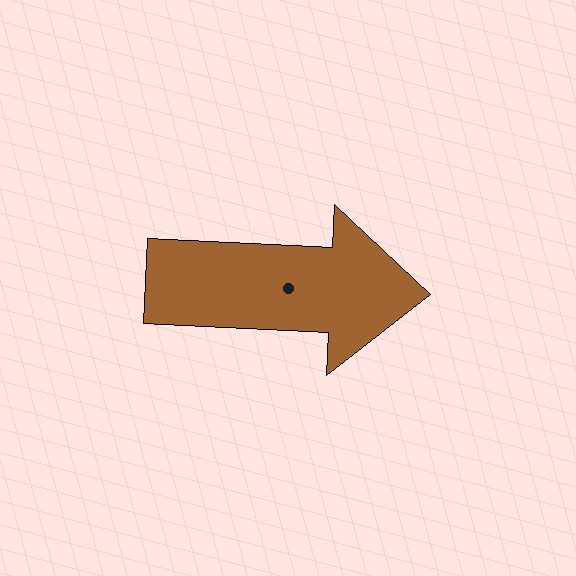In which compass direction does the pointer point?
East.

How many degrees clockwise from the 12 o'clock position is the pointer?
Approximately 93 degrees.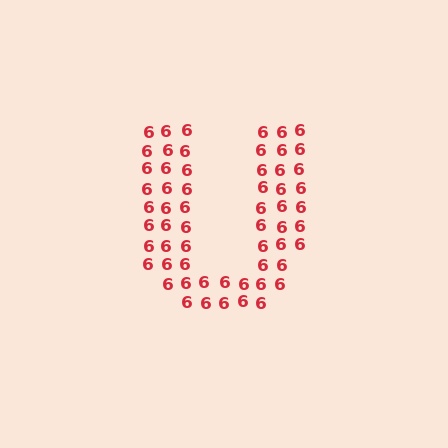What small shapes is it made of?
It is made of small digit 6's.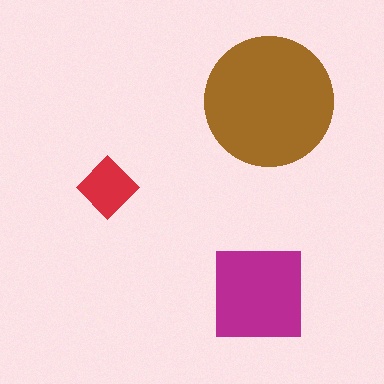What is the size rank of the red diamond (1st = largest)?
3rd.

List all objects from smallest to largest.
The red diamond, the magenta square, the brown circle.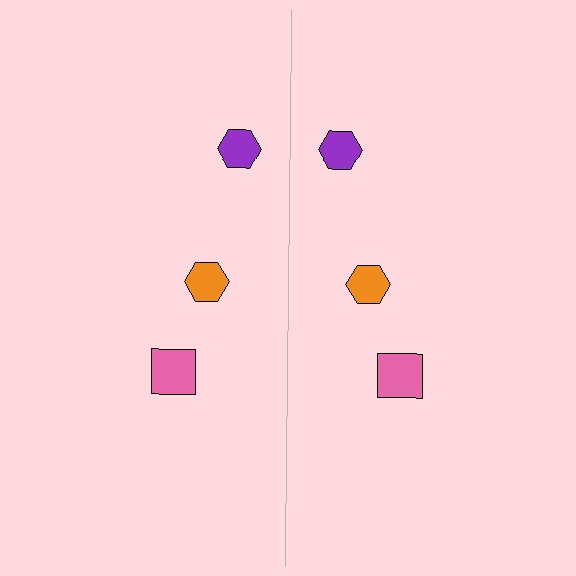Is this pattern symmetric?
Yes, this pattern has bilateral (reflection) symmetry.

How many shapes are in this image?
There are 6 shapes in this image.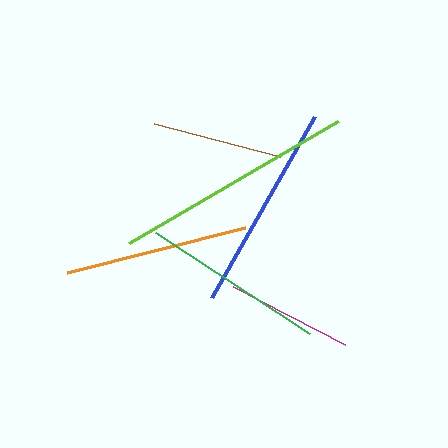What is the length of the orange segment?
The orange segment is approximately 184 pixels long.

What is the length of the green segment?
The green segment is approximately 184 pixels long.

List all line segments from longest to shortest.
From longest to shortest: lime, blue, green, orange, brown, magenta.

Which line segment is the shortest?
The magenta line is the shortest at approximately 126 pixels.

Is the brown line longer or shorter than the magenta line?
The brown line is longer than the magenta line.